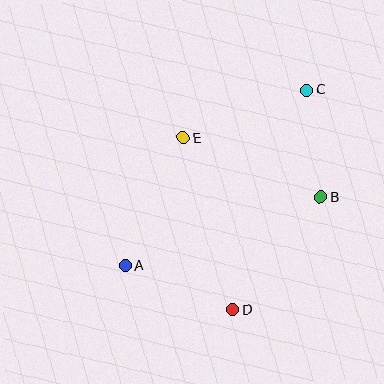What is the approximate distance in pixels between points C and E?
The distance between C and E is approximately 133 pixels.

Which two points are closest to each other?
Points B and C are closest to each other.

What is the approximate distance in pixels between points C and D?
The distance between C and D is approximately 231 pixels.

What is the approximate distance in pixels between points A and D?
The distance between A and D is approximately 116 pixels.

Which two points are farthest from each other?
Points A and C are farthest from each other.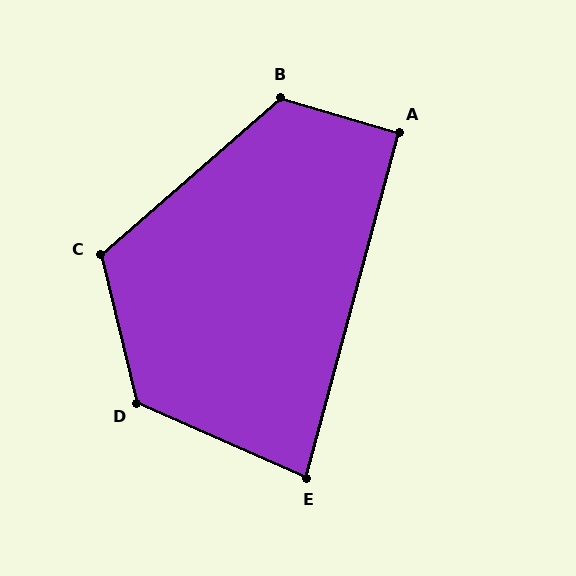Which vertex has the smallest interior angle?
E, at approximately 81 degrees.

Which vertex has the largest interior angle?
D, at approximately 127 degrees.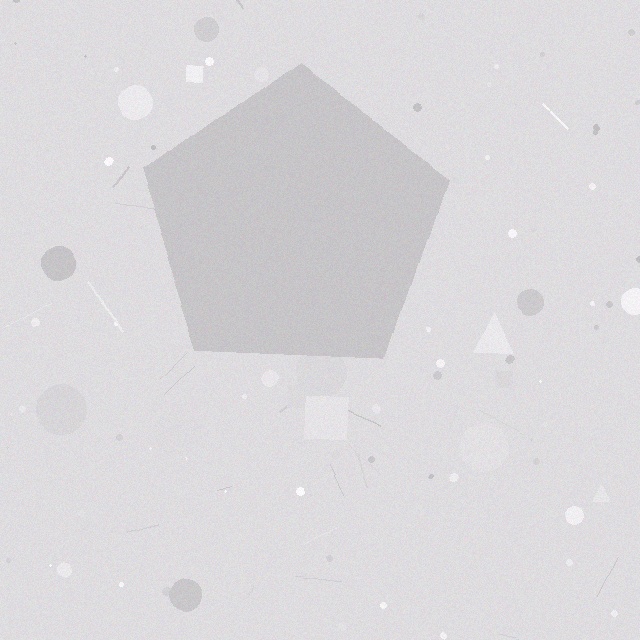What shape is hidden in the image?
A pentagon is hidden in the image.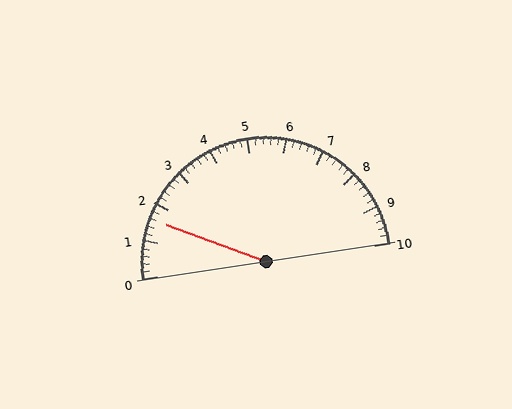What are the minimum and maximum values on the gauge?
The gauge ranges from 0 to 10.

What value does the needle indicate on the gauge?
The needle indicates approximately 1.6.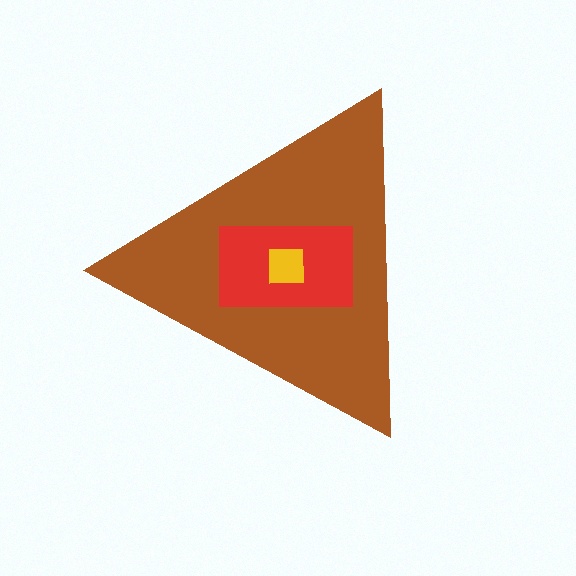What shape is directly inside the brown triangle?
The red rectangle.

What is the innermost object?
The yellow square.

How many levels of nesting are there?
3.